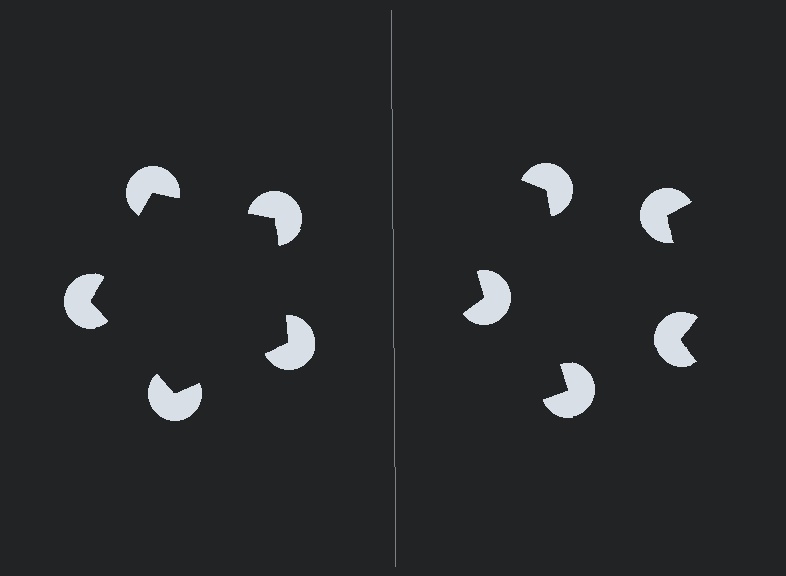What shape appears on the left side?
An illusory pentagon.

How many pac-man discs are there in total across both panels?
10 — 5 on each side.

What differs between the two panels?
The pac-man discs are positioned identically on both sides; only the wedge orientations differ. On the left they align to a pentagon; on the right they are misaligned.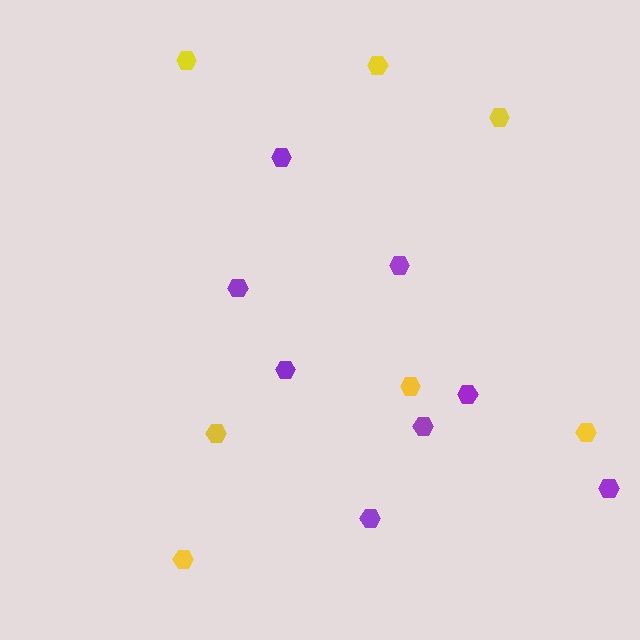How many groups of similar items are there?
There are 2 groups: one group of yellow hexagons (7) and one group of purple hexagons (8).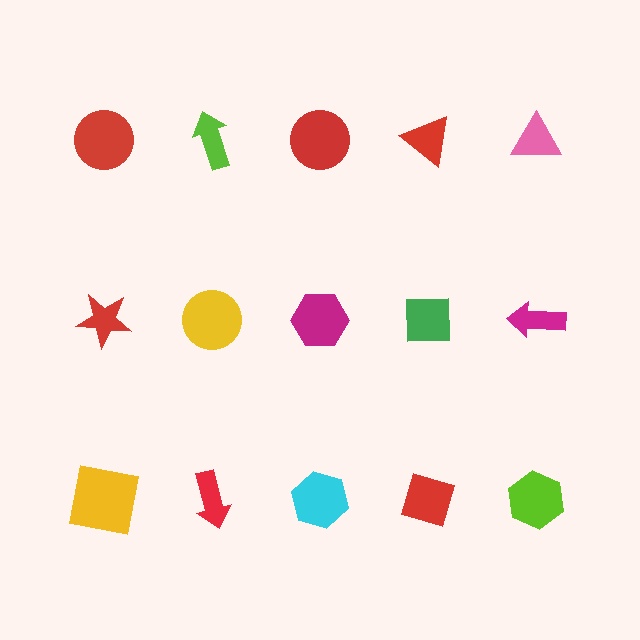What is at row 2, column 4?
A green square.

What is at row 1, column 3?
A red circle.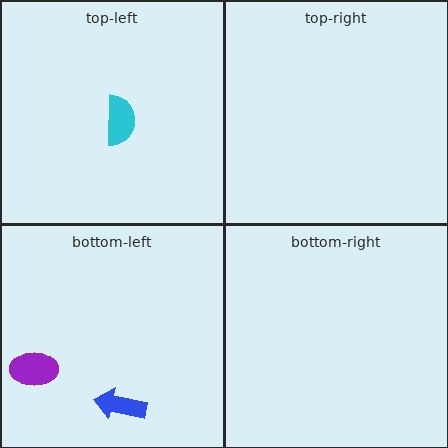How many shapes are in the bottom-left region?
2.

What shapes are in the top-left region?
The cyan semicircle.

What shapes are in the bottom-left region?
The blue arrow, the purple ellipse.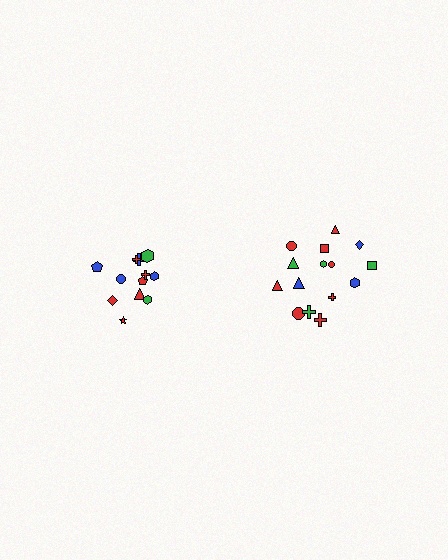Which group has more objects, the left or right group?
The right group.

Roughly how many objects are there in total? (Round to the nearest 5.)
Roughly 25 objects in total.